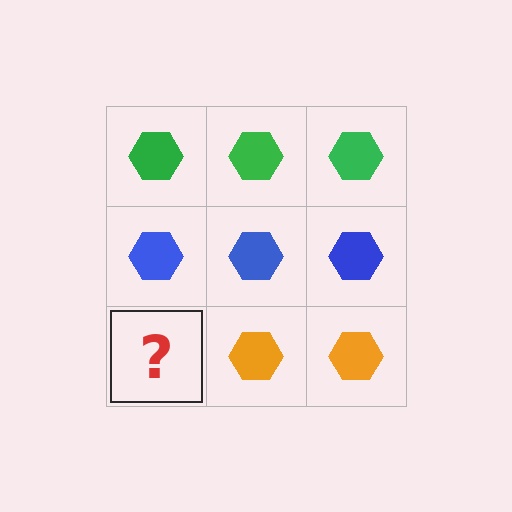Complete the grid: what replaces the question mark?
The question mark should be replaced with an orange hexagon.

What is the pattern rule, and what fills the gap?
The rule is that each row has a consistent color. The gap should be filled with an orange hexagon.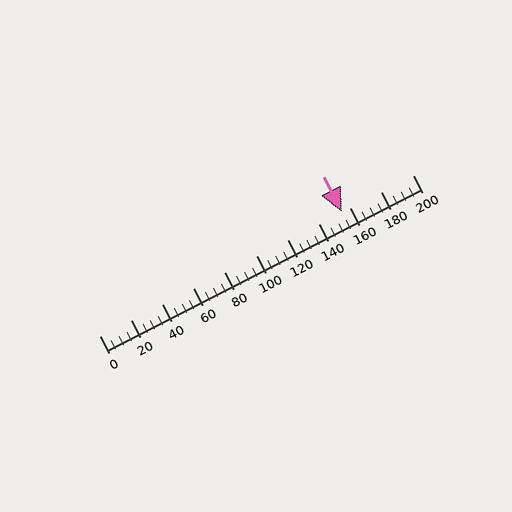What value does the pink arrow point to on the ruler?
The pink arrow points to approximately 155.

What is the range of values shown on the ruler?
The ruler shows values from 0 to 200.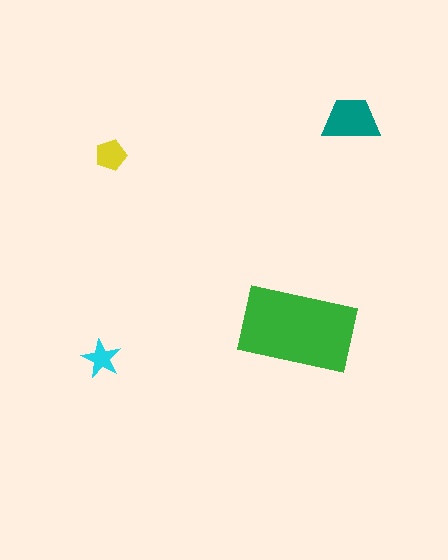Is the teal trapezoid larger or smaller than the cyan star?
Larger.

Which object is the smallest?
The cyan star.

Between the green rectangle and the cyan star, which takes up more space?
The green rectangle.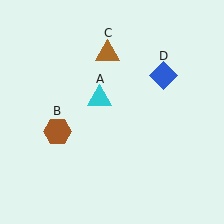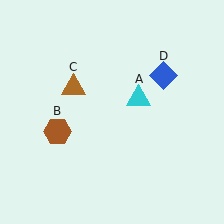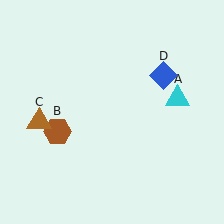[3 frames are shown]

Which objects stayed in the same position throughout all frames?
Brown hexagon (object B) and blue diamond (object D) remained stationary.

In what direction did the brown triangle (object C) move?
The brown triangle (object C) moved down and to the left.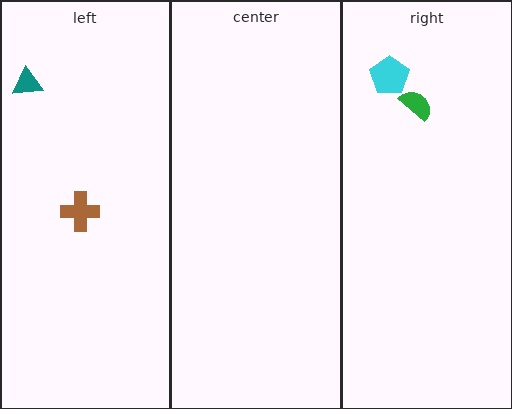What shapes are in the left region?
The teal triangle, the brown cross.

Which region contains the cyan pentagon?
The right region.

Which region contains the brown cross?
The left region.